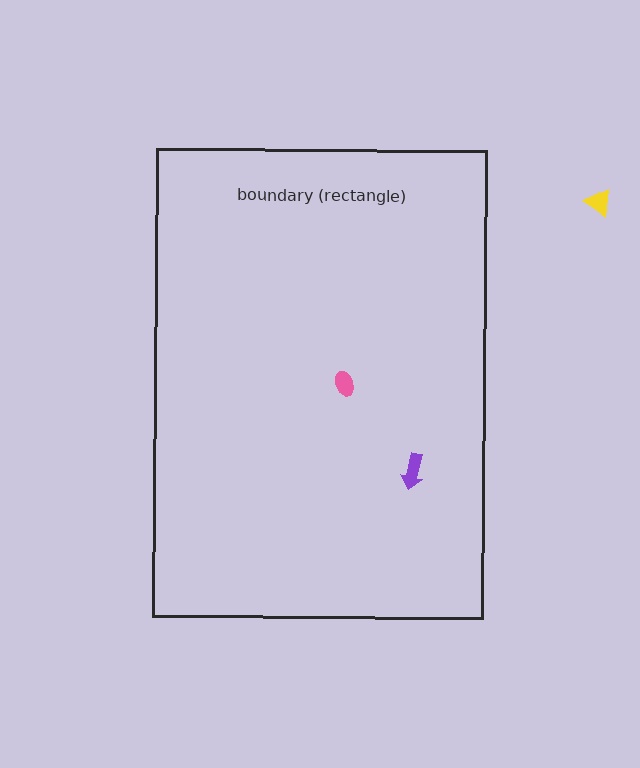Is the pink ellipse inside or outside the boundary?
Inside.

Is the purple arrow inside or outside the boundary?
Inside.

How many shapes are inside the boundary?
2 inside, 1 outside.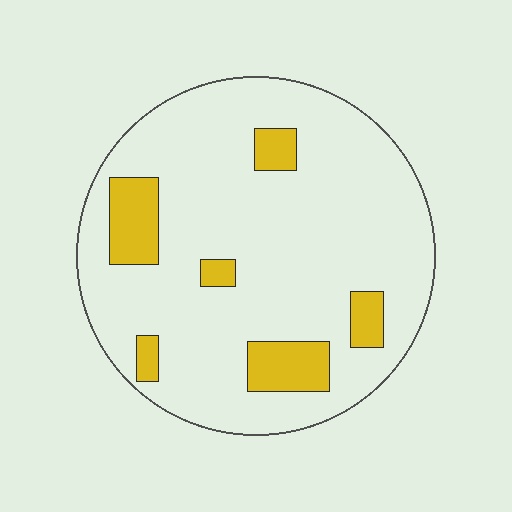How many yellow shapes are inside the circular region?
6.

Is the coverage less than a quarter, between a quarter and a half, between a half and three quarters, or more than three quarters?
Less than a quarter.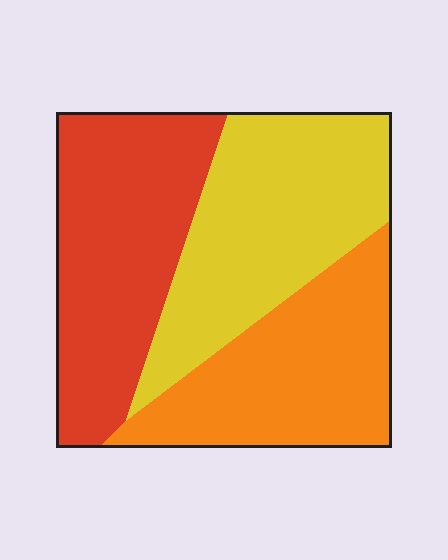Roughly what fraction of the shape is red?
Red covers 34% of the shape.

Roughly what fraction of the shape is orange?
Orange covers about 30% of the shape.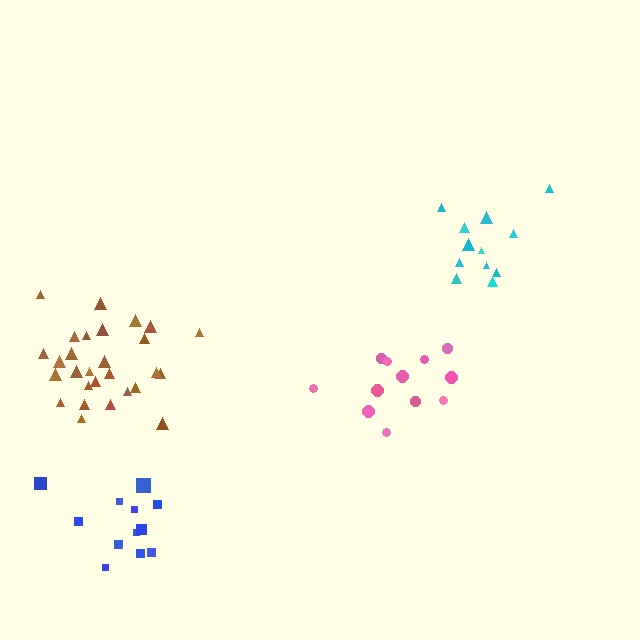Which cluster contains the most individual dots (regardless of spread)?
Brown (28).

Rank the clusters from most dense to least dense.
brown, blue, pink, cyan.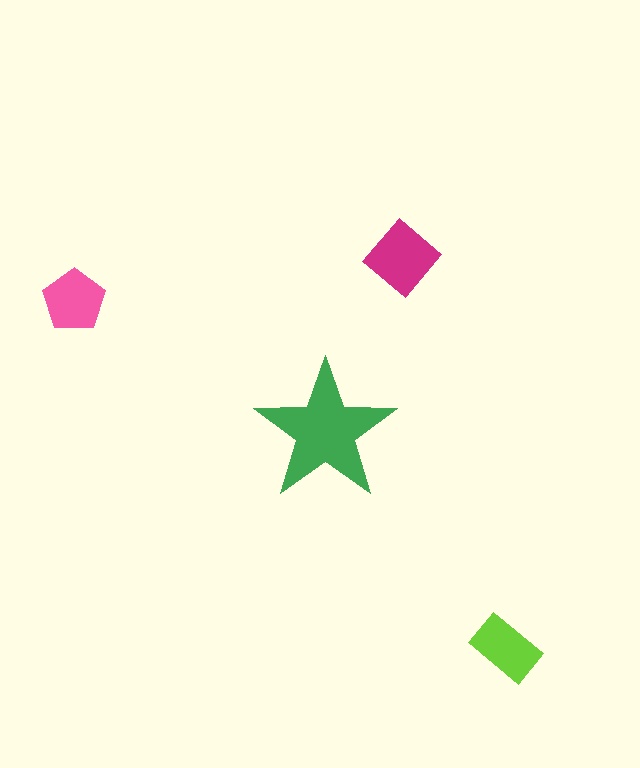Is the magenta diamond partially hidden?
No, the magenta diamond is fully visible.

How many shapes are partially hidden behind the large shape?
0 shapes are partially hidden.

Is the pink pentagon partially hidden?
No, the pink pentagon is fully visible.